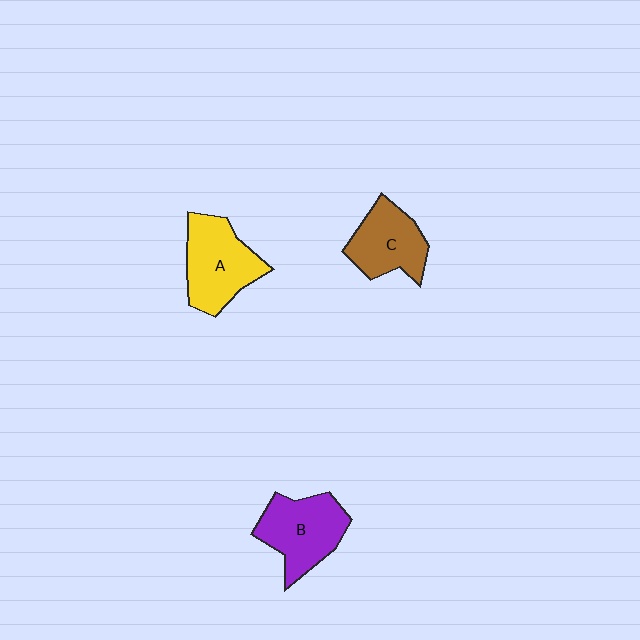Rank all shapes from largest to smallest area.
From largest to smallest: A (yellow), B (purple), C (brown).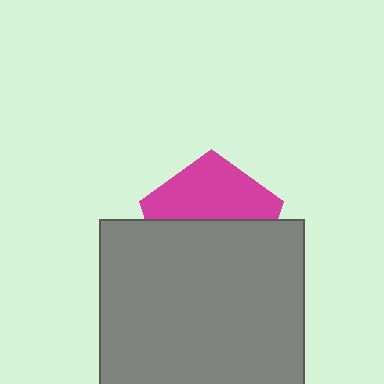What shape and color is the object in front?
The object in front is a gray square.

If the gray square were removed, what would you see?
You would see the complete magenta pentagon.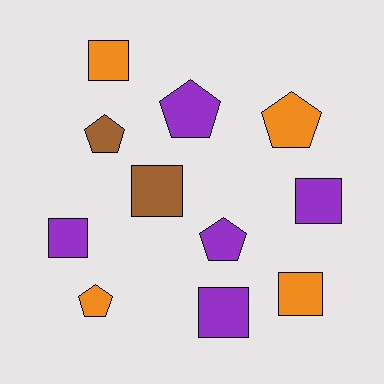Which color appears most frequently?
Purple, with 5 objects.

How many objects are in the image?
There are 11 objects.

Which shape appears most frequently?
Square, with 6 objects.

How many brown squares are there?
There is 1 brown square.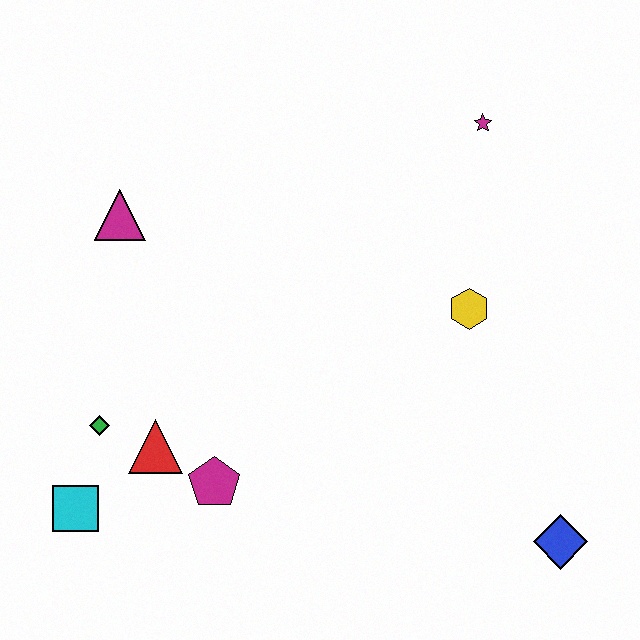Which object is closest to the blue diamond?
The yellow hexagon is closest to the blue diamond.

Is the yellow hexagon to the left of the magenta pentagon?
No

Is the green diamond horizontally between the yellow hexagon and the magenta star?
No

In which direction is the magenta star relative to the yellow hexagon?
The magenta star is above the yellow hexagon.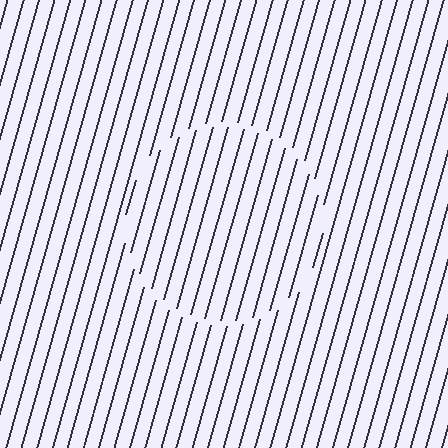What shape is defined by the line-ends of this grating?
An illusory circle. The interior of the shape contains the same grating, shifted by half a period — the contour is defined by the phase discontinuity where line-ends from the inner and outer gratings abut.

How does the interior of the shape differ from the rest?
The interior of the shape contains the same grating, shifted by half a period — the contour is defined by the phase discontinuity where line-ends from the inner and outer gratings abut.